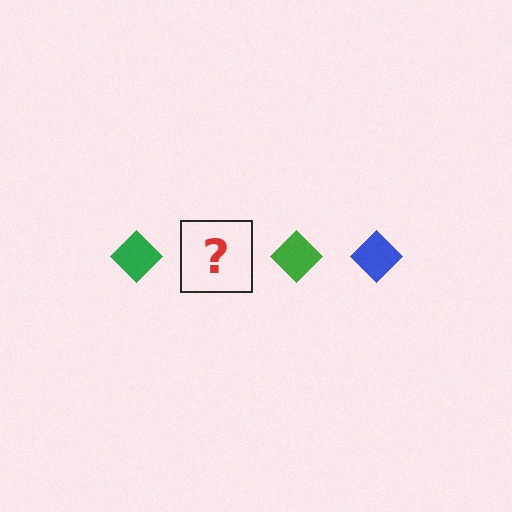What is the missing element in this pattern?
The missing element is a blue diamond.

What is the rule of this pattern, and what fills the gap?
The rule is that the pattern cycles through green, blue diamonds. The gap should be filled with a blue diamond.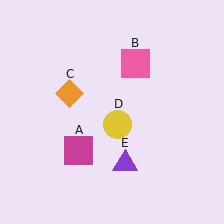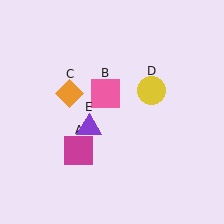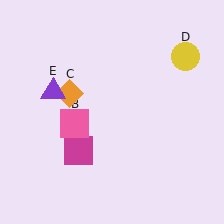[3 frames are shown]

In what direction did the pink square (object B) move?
The pink square (object B) moved down and to the left.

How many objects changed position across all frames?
3 objects changed position: pink square (object B), yellow circle (object D), purple triangle (object E).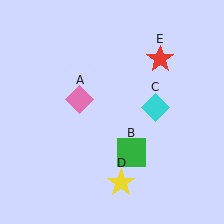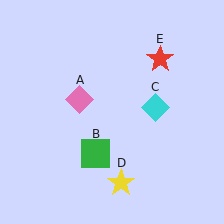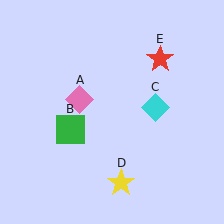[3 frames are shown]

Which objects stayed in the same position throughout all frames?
Pink diamond (object A) and cyan diamond (object C) and yellow star (object D) and red star (object E) remained stationary.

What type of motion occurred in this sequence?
The green square (object B) rotated clockwise around the center of the scene.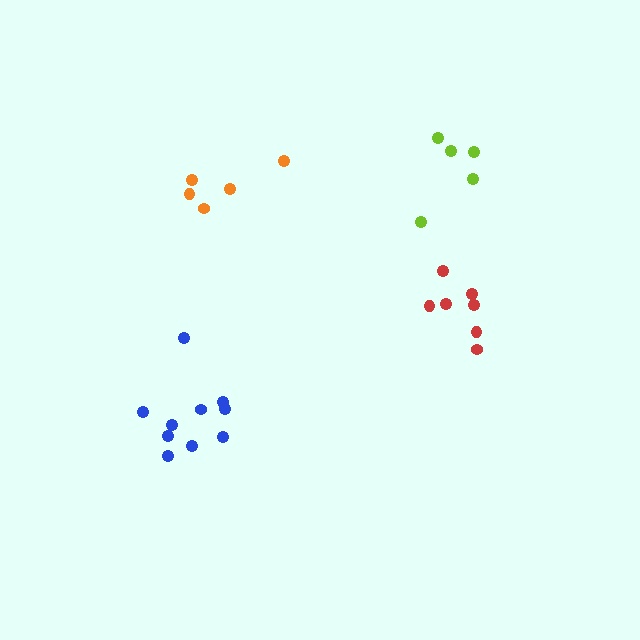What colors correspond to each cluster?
The clusters are colored: orange, lime, blue, red.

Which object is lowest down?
The blue cluster is bottommost.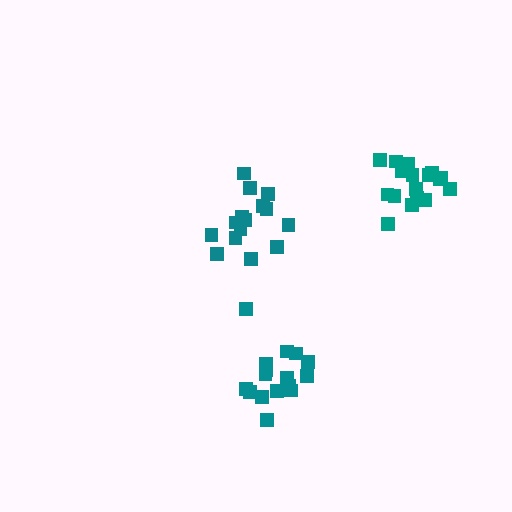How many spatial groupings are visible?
There are 3 spatial groupings.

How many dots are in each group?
Group 1: 15 dots, Group 2: 17 dots, Group 3: 17 dots (49 total).